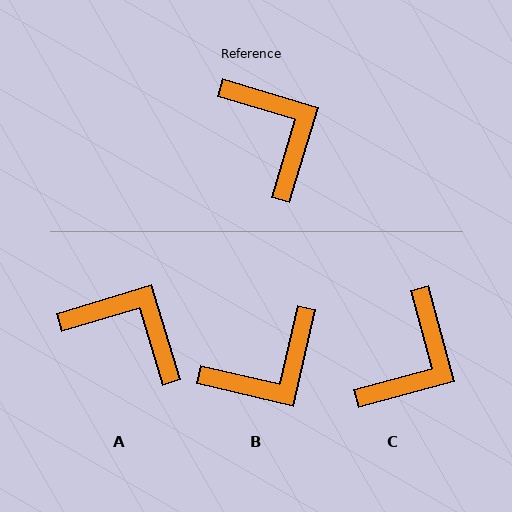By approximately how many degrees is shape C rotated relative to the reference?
Approximately 58 degrees clockwise.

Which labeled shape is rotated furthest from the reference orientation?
B, about 86 degrees away.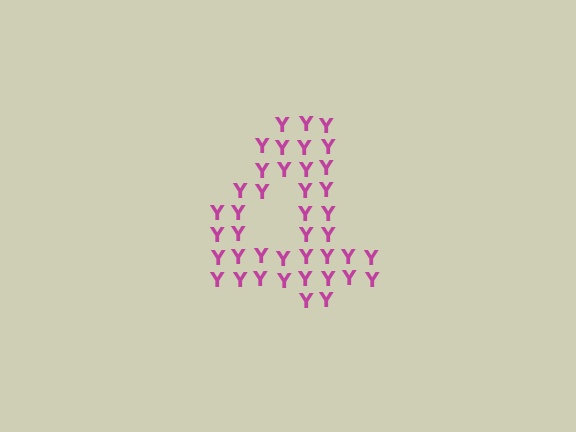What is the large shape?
The large shape is the digit 4.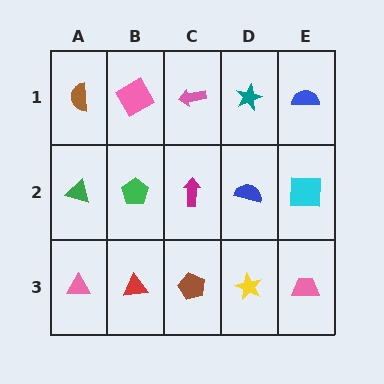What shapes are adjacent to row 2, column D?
A teal star (row 1, column D), a yellow star (row 3, column D), a magenta arrow (row 2, column C), a cyan square (row 2, column E).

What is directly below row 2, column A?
A pink triangle.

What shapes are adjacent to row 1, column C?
A magenta arrow (row 2, column C), a pink square (row 1, column B), a teal star (row 1, column D).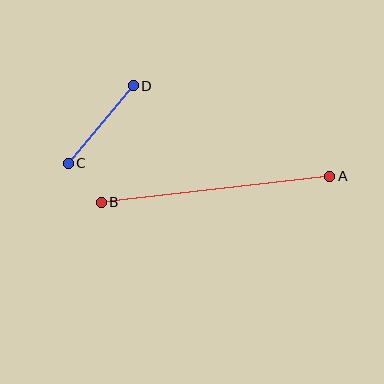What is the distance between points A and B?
The distance is approximately 230 pixels.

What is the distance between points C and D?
The distance is approximately 101 pixels.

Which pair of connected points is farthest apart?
Points A and B are farthest apart.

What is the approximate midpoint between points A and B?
The midpoint is at approximately (216, 189) pixels.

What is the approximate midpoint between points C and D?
The midpoint is at approximately (101, 124) pixels.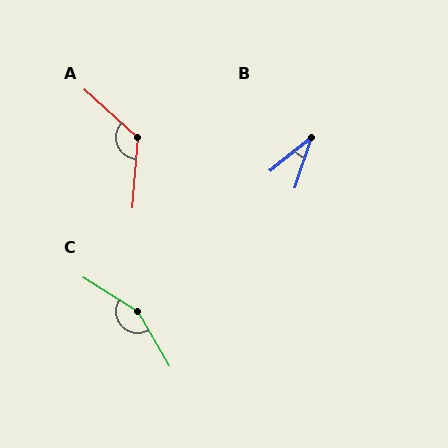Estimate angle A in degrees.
Approximately 127 degrees.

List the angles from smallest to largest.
B (33°), A (127°), C (152°).